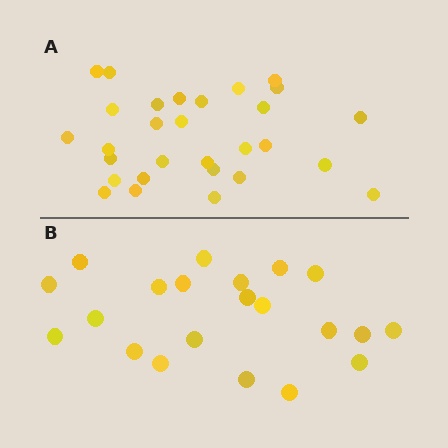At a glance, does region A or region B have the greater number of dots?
Region A (the top region) has more dots.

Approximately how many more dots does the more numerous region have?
Region A has roughly 8 or so more dots than region B.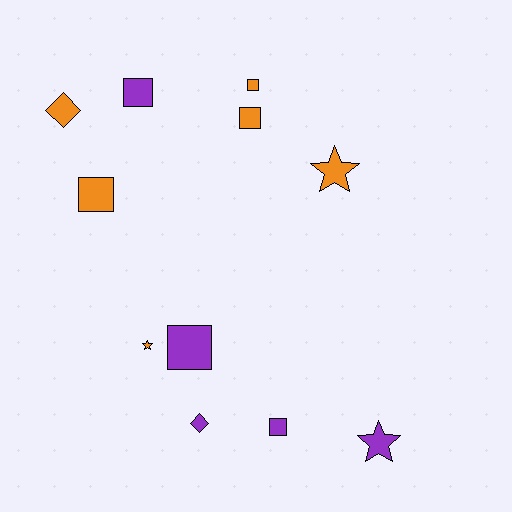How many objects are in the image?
There are 11 objects.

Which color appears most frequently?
Orange, with 6 objects.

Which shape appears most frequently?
Square, with 6 objects.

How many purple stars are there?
There is 1 purple star.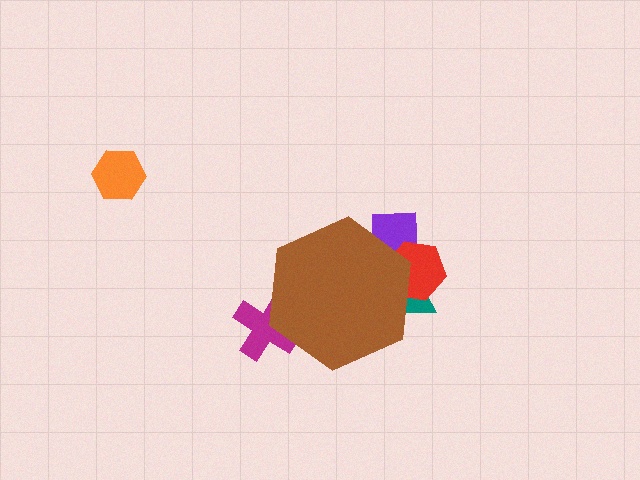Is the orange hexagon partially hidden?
No, the orange hexagon is fully visible.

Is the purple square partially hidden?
Yes, the purple square is partially hidden behind the brown hexagon.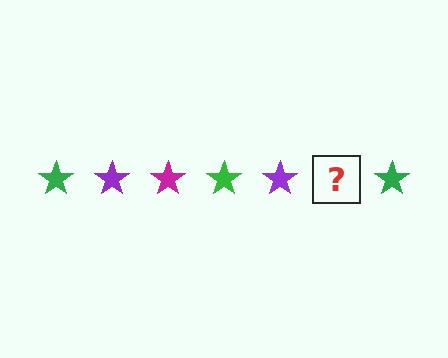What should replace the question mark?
The question mark should be replaced with a magenta star.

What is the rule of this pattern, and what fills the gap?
The rule is that the pattern cycles through green, purple, magenta stars. The gap should be filled with a magenta star.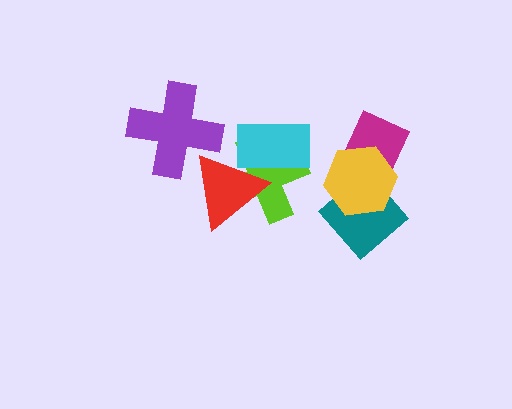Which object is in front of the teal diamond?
The yellow hexagon is in front of the teal diamond.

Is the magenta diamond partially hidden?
Yes, it is partially covered by another shape.